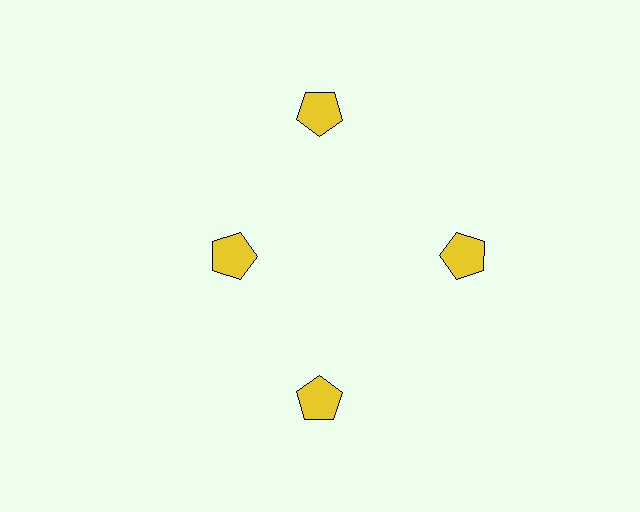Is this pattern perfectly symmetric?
No. The 4 yellow pentagons are arranged in a ring, but one element near the 9 o'clock position is pulled inward toward the center, breaking the 4-fold rotational symmetry.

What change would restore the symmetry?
The symmetry would be restored by moving it outward, back onto the ring so that all 4 pentagons sit at equal angles and equal distance from the center.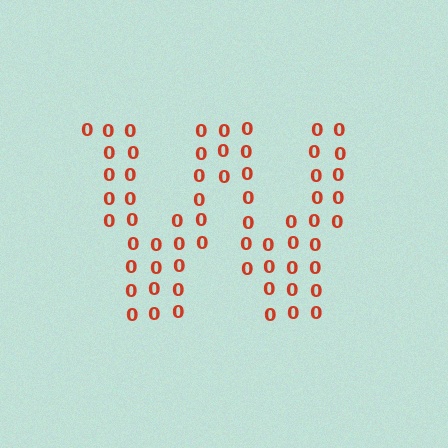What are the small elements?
The small elements are digit 0's.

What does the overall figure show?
The overall figure shows the letter W.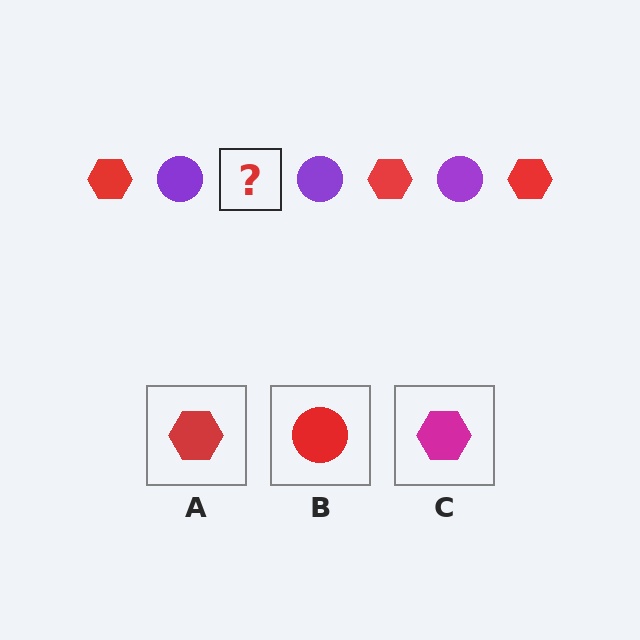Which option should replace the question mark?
Option A.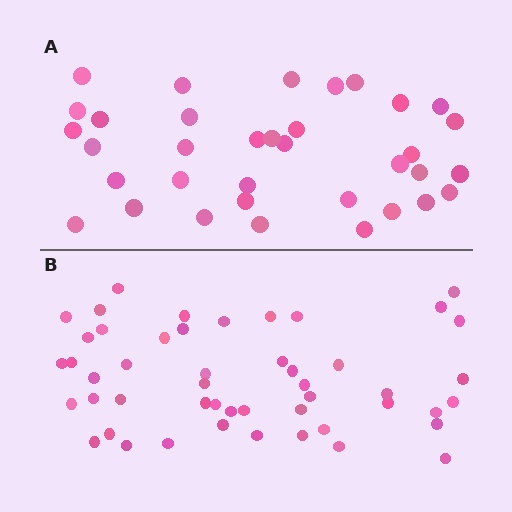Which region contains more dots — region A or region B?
Region B (the bottom region) has more dots.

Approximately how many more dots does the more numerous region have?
Region B has approximately 15 more dots than region A.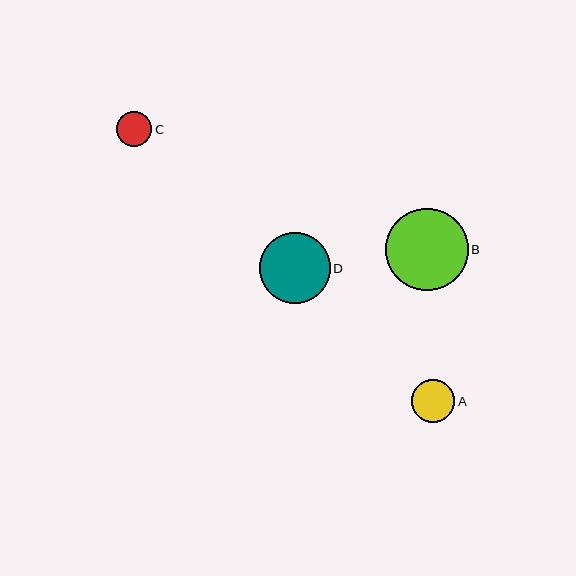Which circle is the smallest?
Circle C is the smallest with a size of approximately 35 pixels.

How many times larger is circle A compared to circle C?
Circle A is approximately 1.2 times the size of circle C.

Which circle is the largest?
Circle B is the largest with a size of approximately 82 pixels.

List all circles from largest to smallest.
From largest to smallest: B, D, A, C.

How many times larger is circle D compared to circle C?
Circle D is approximately 2.0 times the size of circle C.